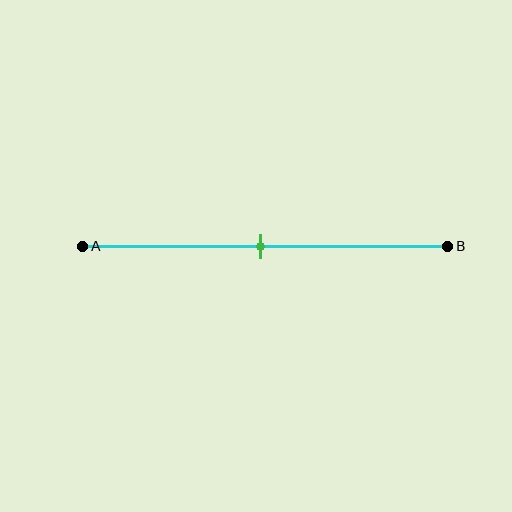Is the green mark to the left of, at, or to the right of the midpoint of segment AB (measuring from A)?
The green mark is approximately at the midpoint of segment AB.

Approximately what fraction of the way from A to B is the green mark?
The green mark is approximately 50% of the way from A to B.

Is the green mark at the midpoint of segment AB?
Yes, the mark is approximately at the midpoint.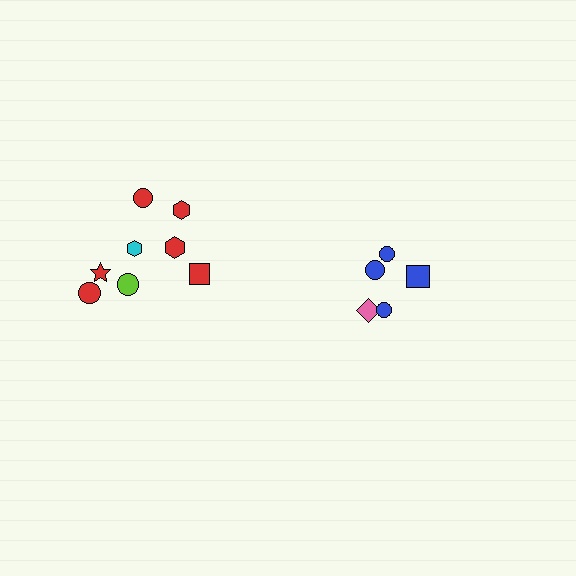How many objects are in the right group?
There are 5 objects.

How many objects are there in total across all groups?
There are 13 objects.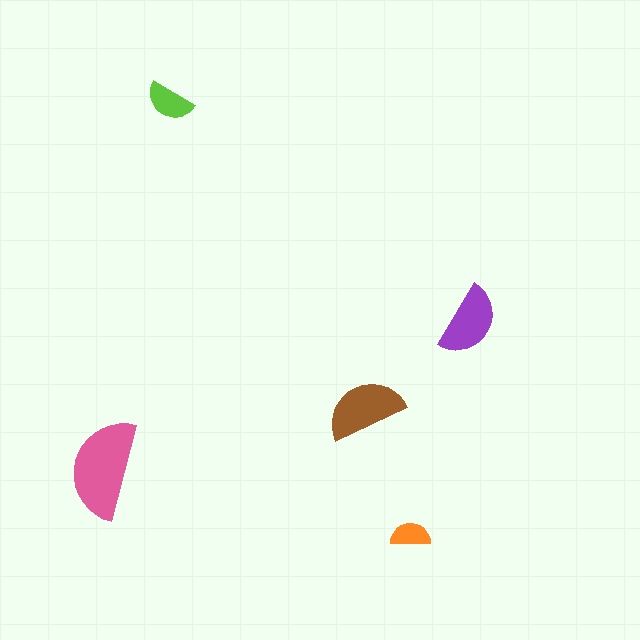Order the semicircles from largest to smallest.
the pink one, the brown one, the purple one, the lime one, the orange one.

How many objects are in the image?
There are 5 objects in the image.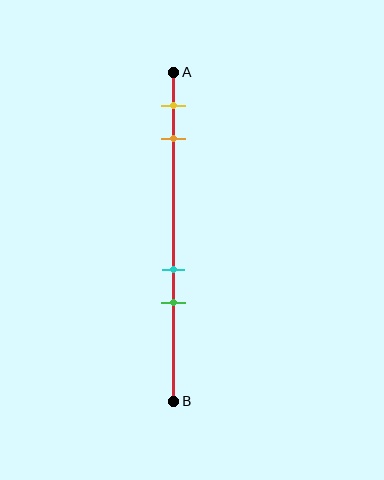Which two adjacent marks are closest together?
The cyan and green marks are the closest adjacent pair.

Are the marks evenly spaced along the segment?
No, the marks are not evenly spaced.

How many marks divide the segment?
There are 4 marks dividing the segment.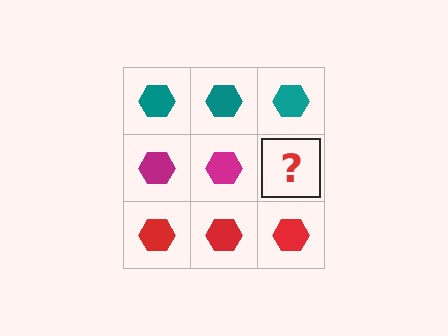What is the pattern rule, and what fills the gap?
The rule is that each row has a consistent color. The gap should be filled with a magenta hexagon.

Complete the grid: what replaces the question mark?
The question mark should be replaced with a magenta hexagon.